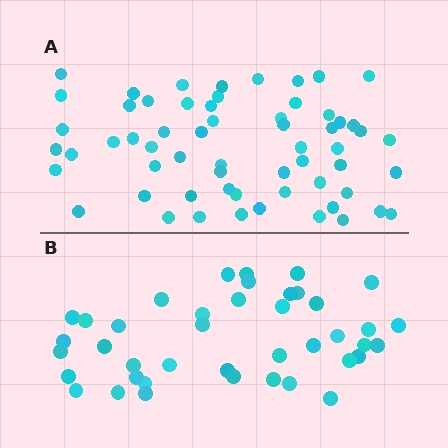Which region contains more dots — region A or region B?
Region A (the top region) has more dots.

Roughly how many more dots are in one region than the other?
Region A has approximately 20 more dots than region B.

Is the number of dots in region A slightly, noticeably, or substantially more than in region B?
Region A has substantially more. The ratio is roughly 1.5 to 1.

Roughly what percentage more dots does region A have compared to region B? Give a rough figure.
About 45% more.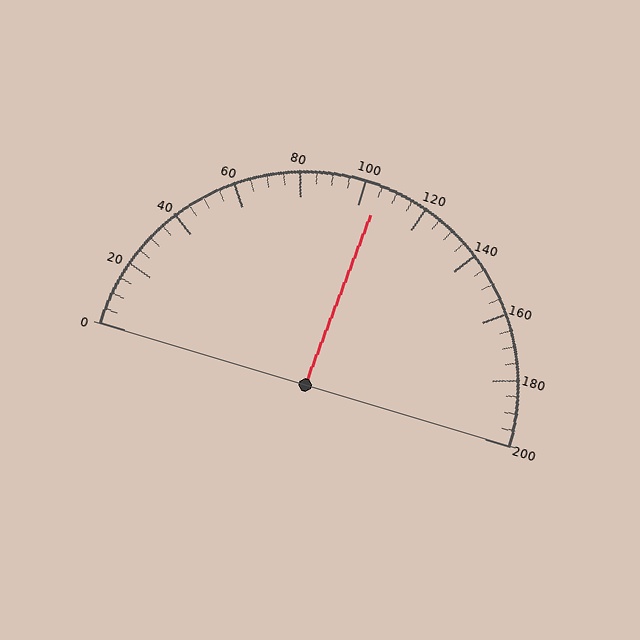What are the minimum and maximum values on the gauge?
The gauge ranges from 0 to 200.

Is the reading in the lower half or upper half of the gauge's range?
The reading is in the upper half of the range (0 to 200).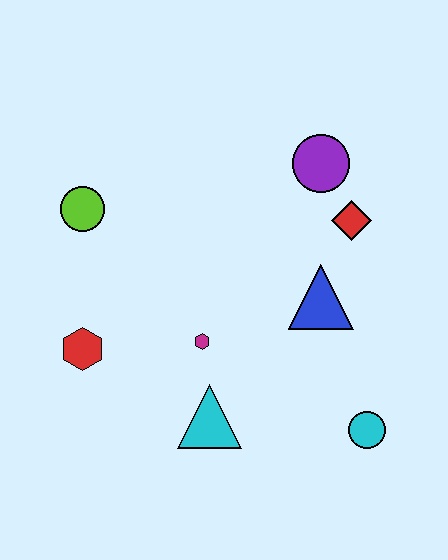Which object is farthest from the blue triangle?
The lime circle is farthest from the blue triangle.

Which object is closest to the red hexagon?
The magenta hexagon is closest to the red hexagon.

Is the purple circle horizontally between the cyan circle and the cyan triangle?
Yes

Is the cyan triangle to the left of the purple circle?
Yes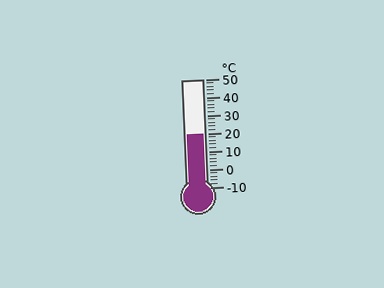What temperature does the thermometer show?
The thermometer shows approximately 20°C.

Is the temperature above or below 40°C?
The temperature is below 40°C.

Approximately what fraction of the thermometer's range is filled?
The thermometer is filled to approximately 50% of its range.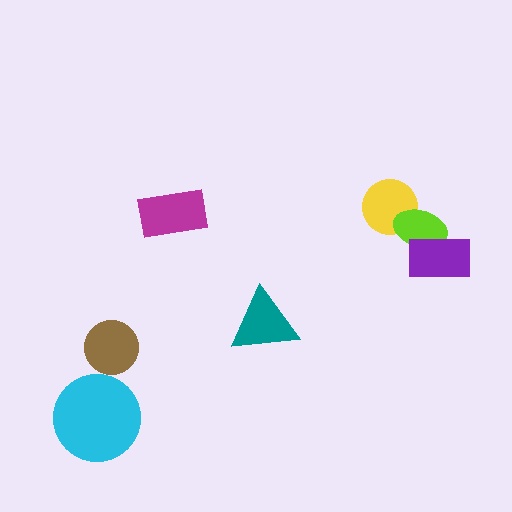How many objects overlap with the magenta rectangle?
0 objects overlap with the magenta rectangle.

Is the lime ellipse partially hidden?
Yes, it is partially covered by another shape.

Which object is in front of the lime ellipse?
The purple rectangle is in front of the lime ellipse.